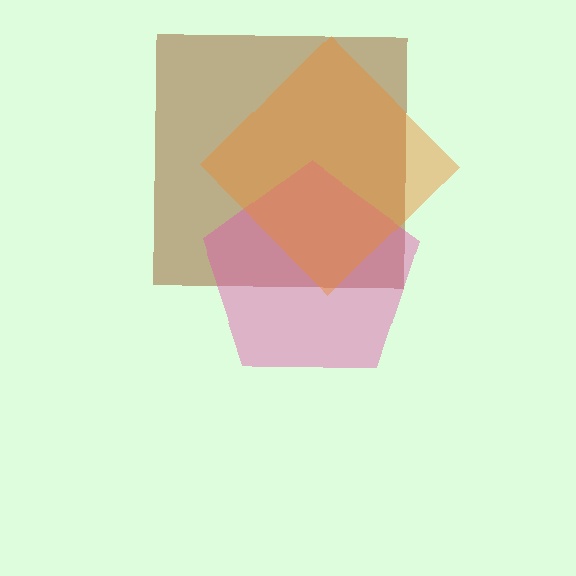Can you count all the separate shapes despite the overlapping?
Yes, there are 3 separate shapes.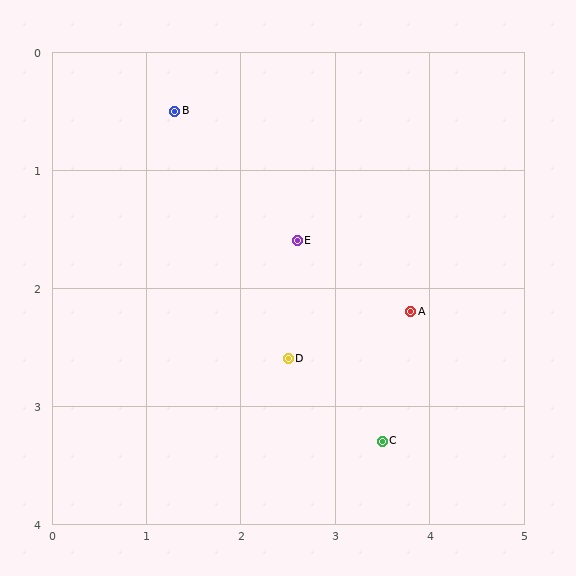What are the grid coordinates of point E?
Point E is at approximately (2.6, 1.6).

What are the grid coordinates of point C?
Point C is at approximately (3.5, 3.3).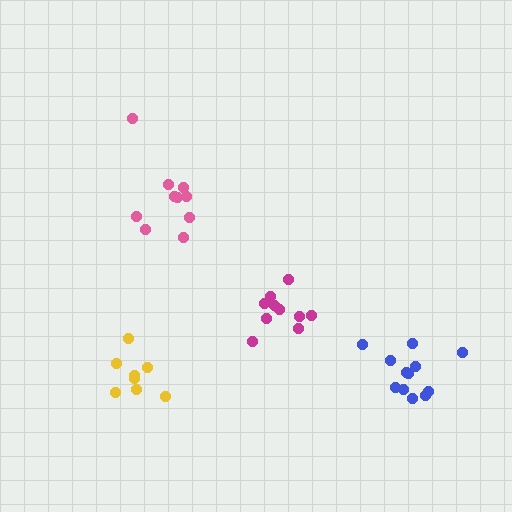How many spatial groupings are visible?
There are 4 spatial groupings.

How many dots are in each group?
Group 1: 10 dots, Group 2: 12 dots, Group 3: 8 dots, Group 4: 10 dots (40 total).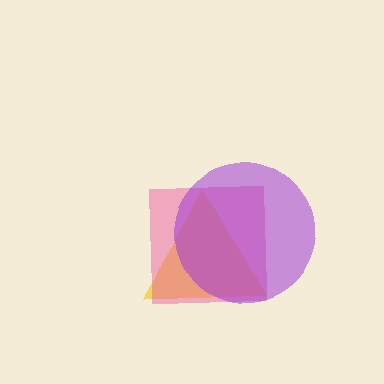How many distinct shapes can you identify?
There are 3 distinct shapes: a yellow triangle, a pink square, a purple circle.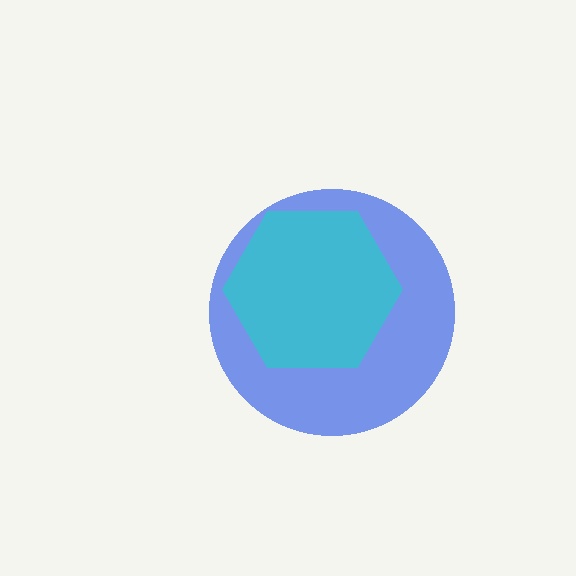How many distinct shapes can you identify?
There are 2 distinct shapes: a blue circle, a cyan hexagon.